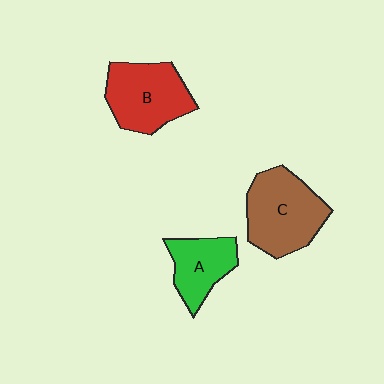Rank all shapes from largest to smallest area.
From largest to smallest: C (brown), B (red), A (green).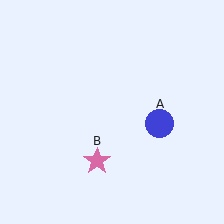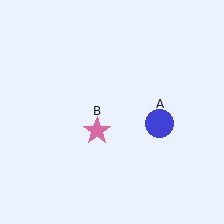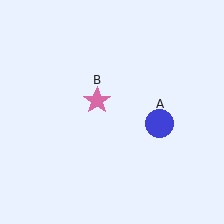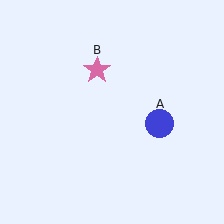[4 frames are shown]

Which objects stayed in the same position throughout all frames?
Blue circle (object A) remained stationary.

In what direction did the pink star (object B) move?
The pink star (object B) moved up.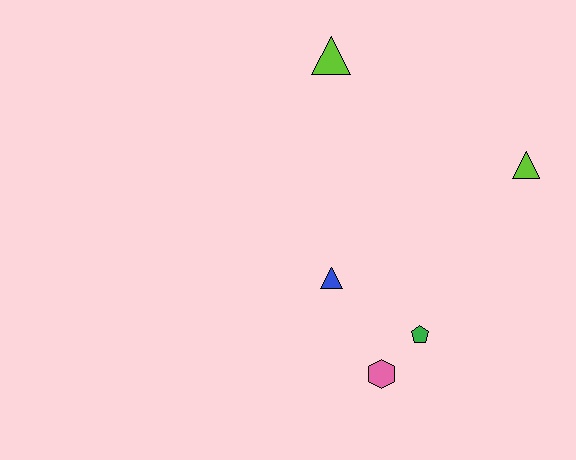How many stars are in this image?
There are no stars.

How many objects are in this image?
There are 5 objects.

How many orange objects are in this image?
There are no orange objects.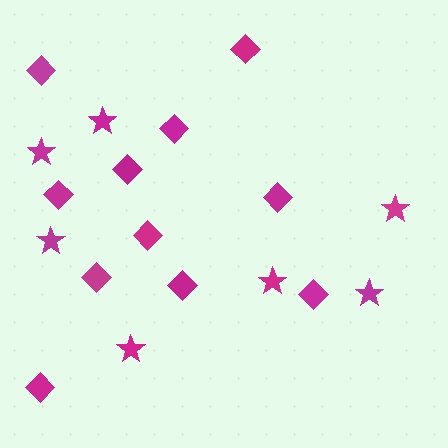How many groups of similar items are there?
There are 2 groups: one group of diamonds (11) and one group of stars (7).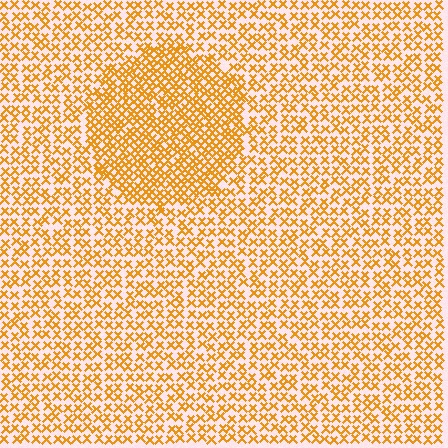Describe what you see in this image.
The image contains small orange elements arranged at two different densities. A circle-shaped region is visible where the elements are more densely packed than the surrounding area.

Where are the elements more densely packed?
The elements are more densely packed inside the circle boundary.